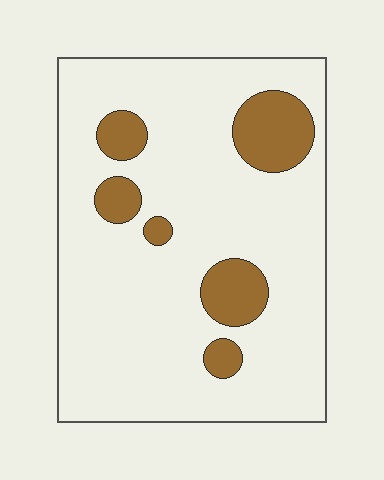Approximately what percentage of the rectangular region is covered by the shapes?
Approximately 15%.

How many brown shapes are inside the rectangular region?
6.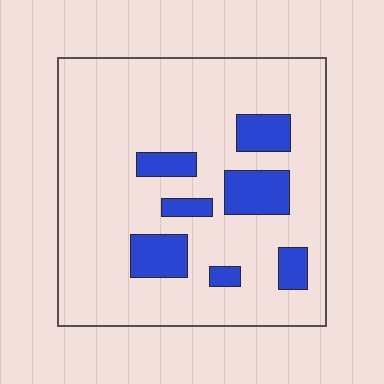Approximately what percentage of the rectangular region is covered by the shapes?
Approximately 15%.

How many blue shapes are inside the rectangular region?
7.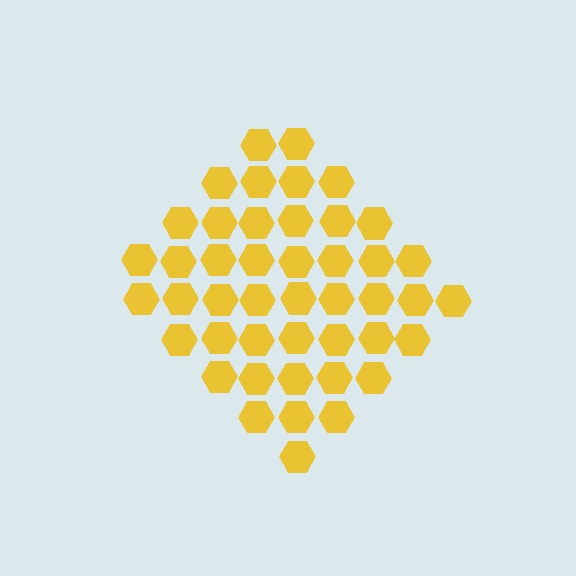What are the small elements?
The small elements are hexagons.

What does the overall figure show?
The overall figure shows a diamond.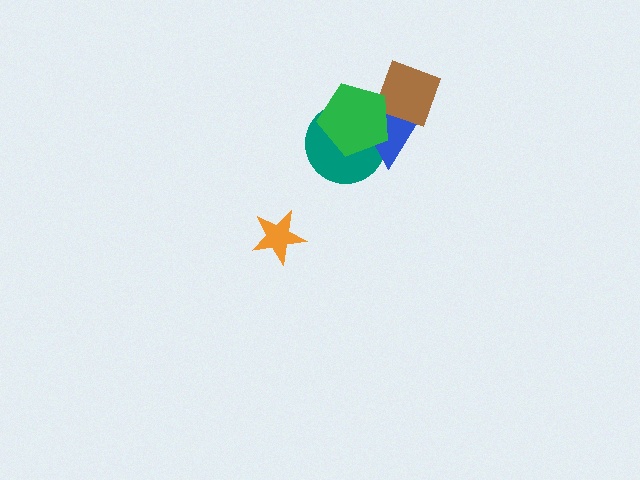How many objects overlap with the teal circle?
2 objects overlap with the teal circle.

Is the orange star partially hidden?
No, no other shape covers it.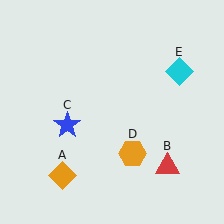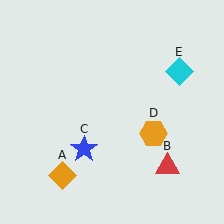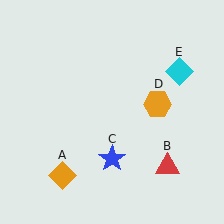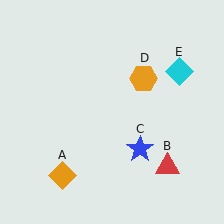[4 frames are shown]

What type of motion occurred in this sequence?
The blue star (object C), orange hexagon (object D) rotated counterclockwise around the center of the scene.